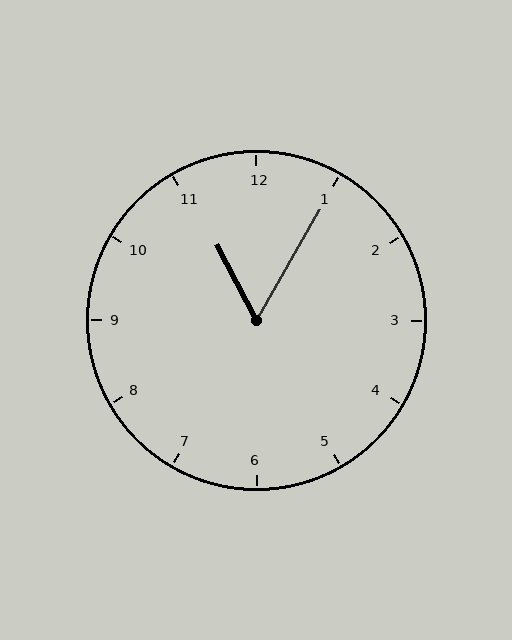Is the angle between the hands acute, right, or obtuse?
It is acute.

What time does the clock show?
11:05.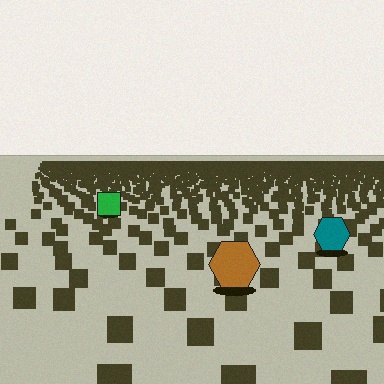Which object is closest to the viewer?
The brown hexagon is closest. The texture marks near it are larger and more spread out.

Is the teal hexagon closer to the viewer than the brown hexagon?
No. The brown hexagon is closer — you can tell from the texture gradient: the ground texture is coarser near it.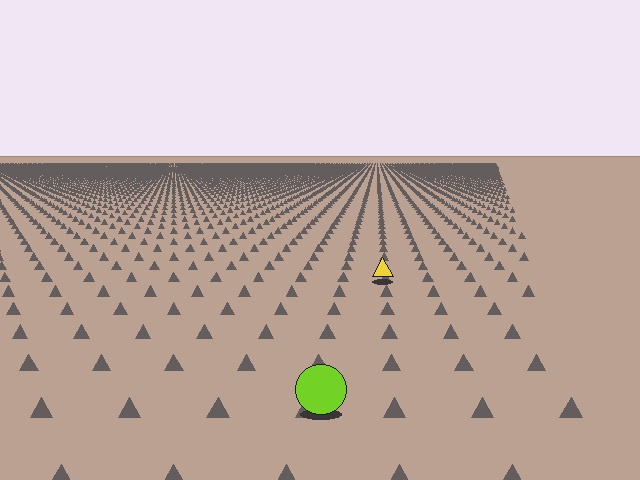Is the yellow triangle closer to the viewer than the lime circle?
No. The lime circle is closer — you can tell from the texture gradient: the ground texture is coarser near it.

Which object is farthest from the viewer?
The yellow triangle is farthest from the viewer. It appears smaller and the ground texture around it is denser.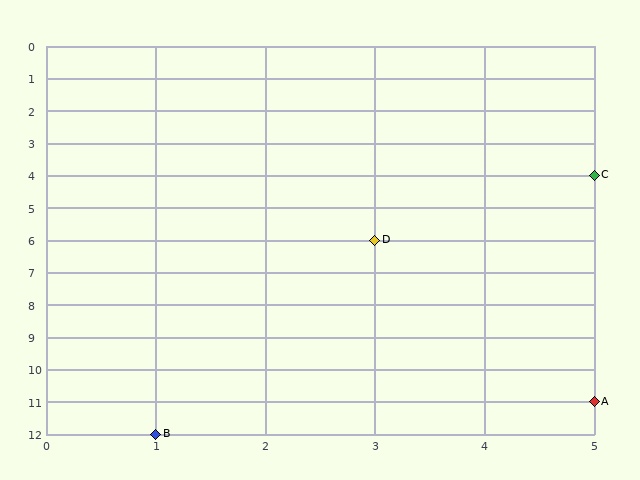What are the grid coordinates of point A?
Point A is at grid coordinates (5, 11).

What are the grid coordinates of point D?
Point D is at grid coordinates (3, 6).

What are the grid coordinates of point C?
Point C is at grid coordinates (5, 4).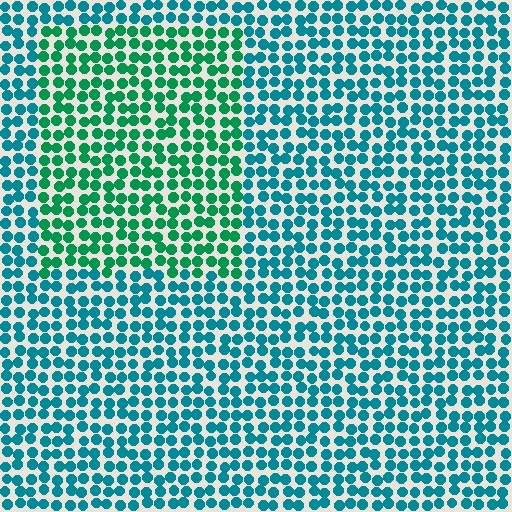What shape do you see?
I see a rectangle.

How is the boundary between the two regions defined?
The boundary is defined purely by a slight shift in hue (about 35 degrees). Spacing, size, and orientation are identical on both sides.